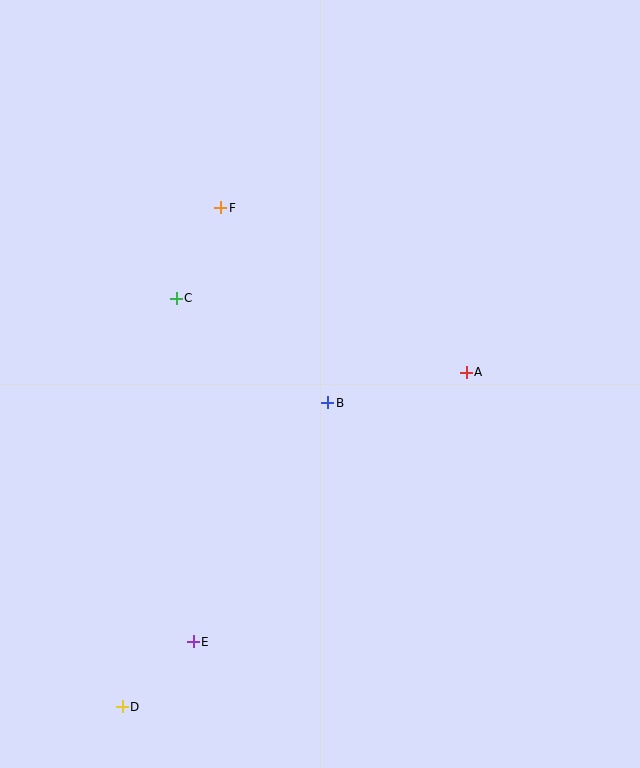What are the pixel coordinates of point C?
Point C is at (176, 298).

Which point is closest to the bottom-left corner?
Point D is closest to the bottom-left corner.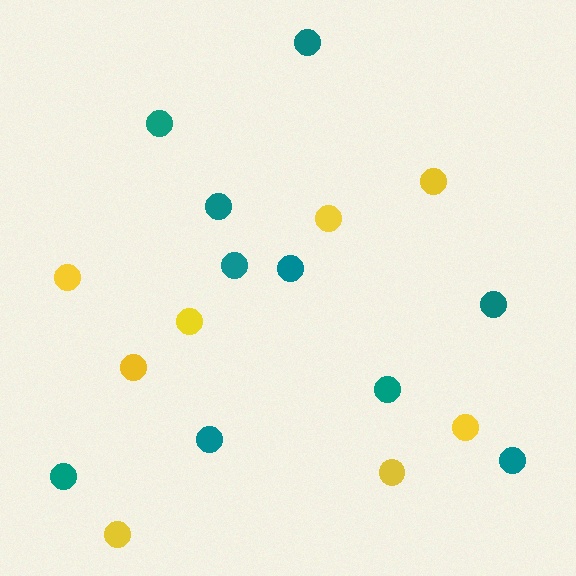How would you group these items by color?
There are 2 groups: one group of teal circles (10) and one group of yellow circles (8).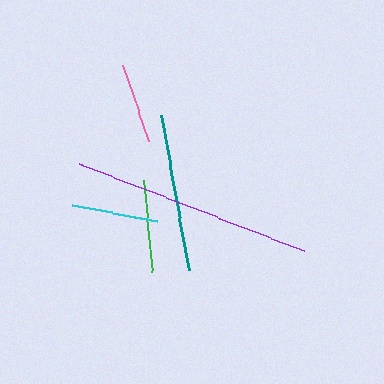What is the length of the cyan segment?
The cyan segment is approximately 88 pixels long.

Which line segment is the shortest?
The pink line is the shortest at approximately 81 pixels.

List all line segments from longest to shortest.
From longest to shortest: purple, teal, green, cyan, pink.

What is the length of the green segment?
The green segment is approximately 92 pixels long.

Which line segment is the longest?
The purple line is the longest at approximately 242 pixels.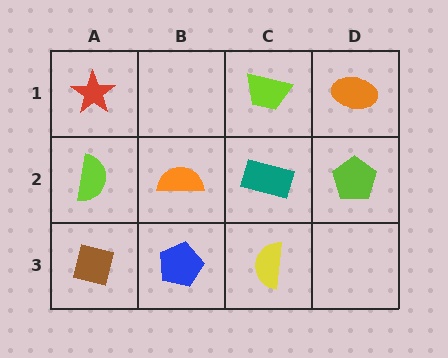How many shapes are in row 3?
3 shapes.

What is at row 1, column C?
A lime trapezoid.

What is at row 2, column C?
A teal rectangle.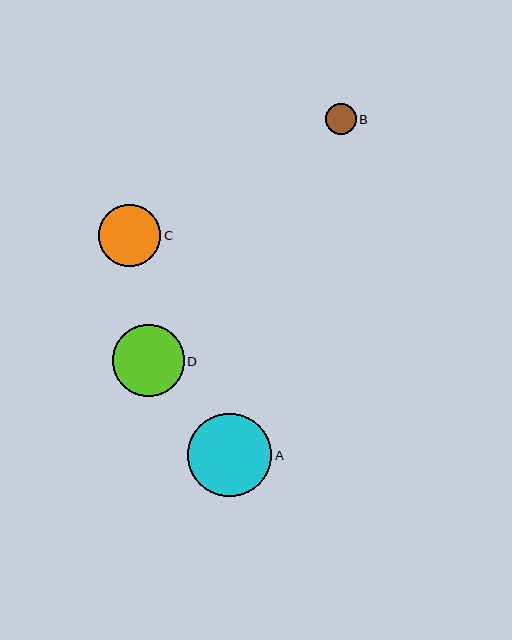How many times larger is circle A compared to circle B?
Circle A is approximately 2.8 times the size of circle B.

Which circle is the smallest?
Circle B is the smallest with a size of approximately 30 pixels.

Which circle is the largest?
Circle A is the largest with a size of approximately 84 pixels.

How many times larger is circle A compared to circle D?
Circle A is approximately 1.2 times the size of circle D.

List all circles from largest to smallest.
From largest to smallest: A, D, C, B.